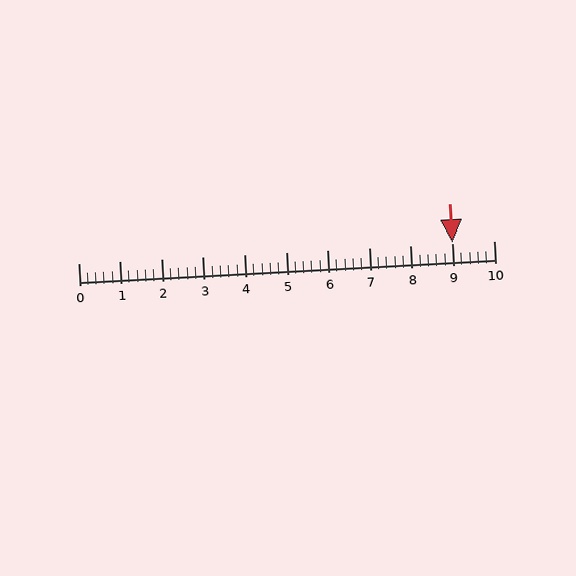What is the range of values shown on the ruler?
The ruler shows values from 0 to 10.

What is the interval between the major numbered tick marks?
The major tick marks are spaced 1 units apart.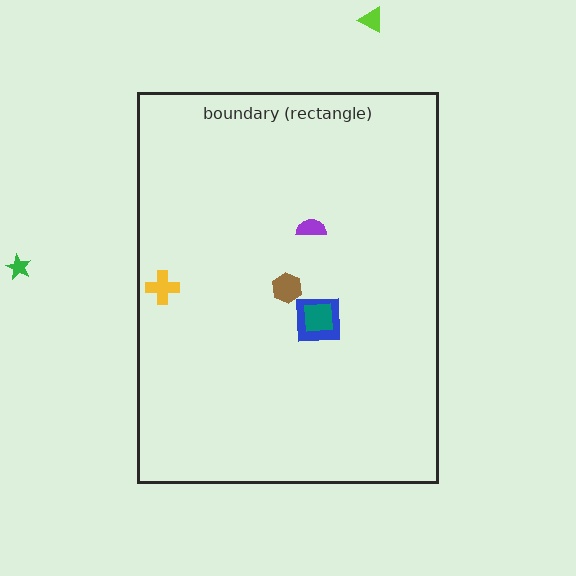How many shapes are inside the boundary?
5 inside, 2 outside.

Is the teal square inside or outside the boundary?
Inside.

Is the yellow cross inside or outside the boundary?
Inside.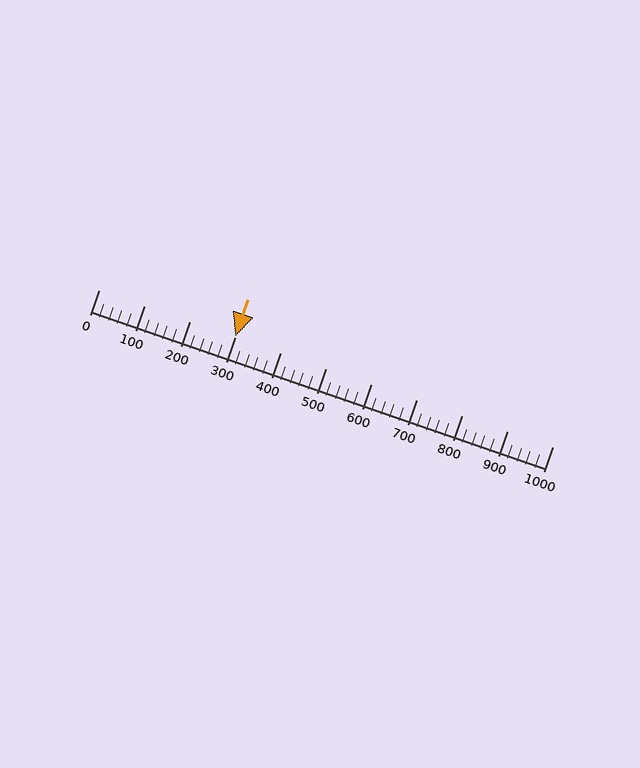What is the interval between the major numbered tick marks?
The major tick marks are spaced 100 units apart.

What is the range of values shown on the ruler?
The ruler shows values from 0 to 1000.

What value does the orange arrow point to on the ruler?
The orange arrow points to approximately 302.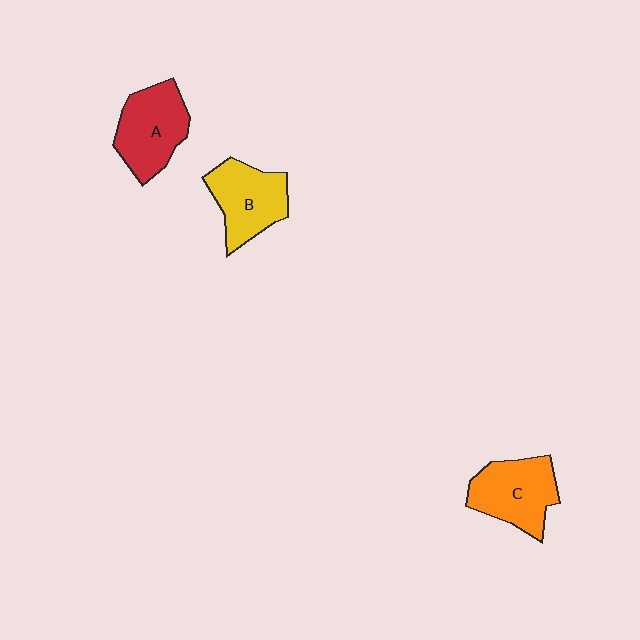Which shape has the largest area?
Shape A (red).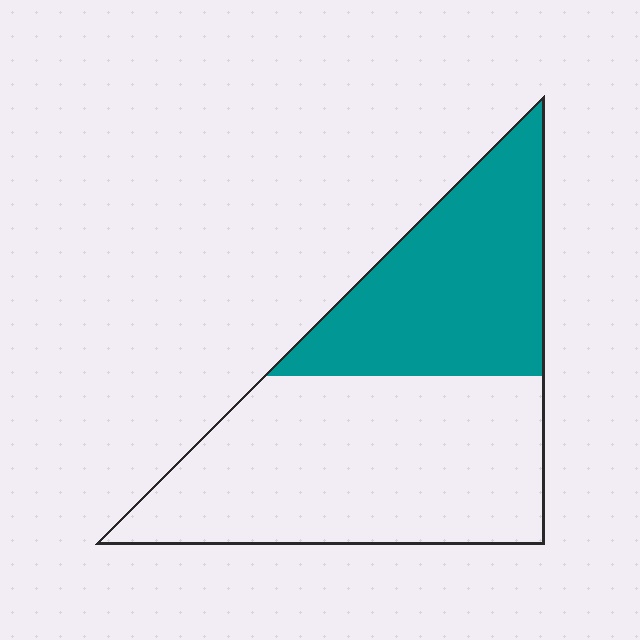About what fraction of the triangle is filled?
About two fifths (2/5).